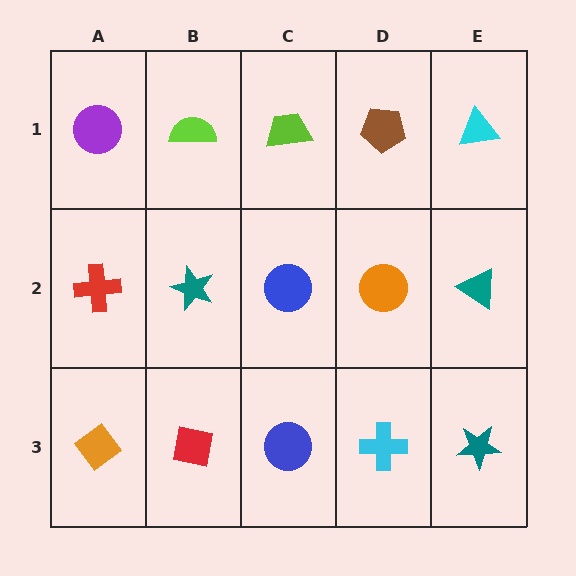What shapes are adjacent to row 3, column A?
A red cross (row 2, column A), a red square (row 3, column B).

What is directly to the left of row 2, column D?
A blue circle.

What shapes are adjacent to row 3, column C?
A blue circle (row 2, column C), a red square (row 3, column B), a cyan cross (row 3, column D).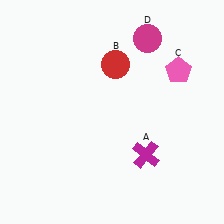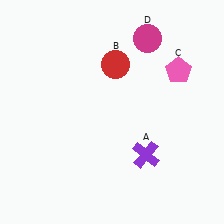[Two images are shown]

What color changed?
The cross (A) changed from magenta in Image 1 to purple in Image 2.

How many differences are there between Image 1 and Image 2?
There is 1 difference between the two images.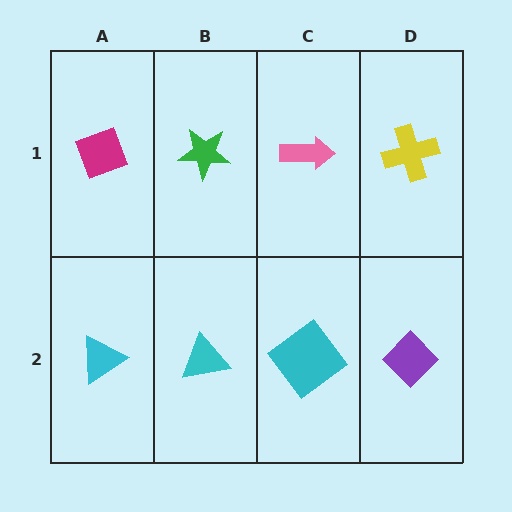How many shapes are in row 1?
4 shapes.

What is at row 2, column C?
A cyan diamond.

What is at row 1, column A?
A magenta diamond.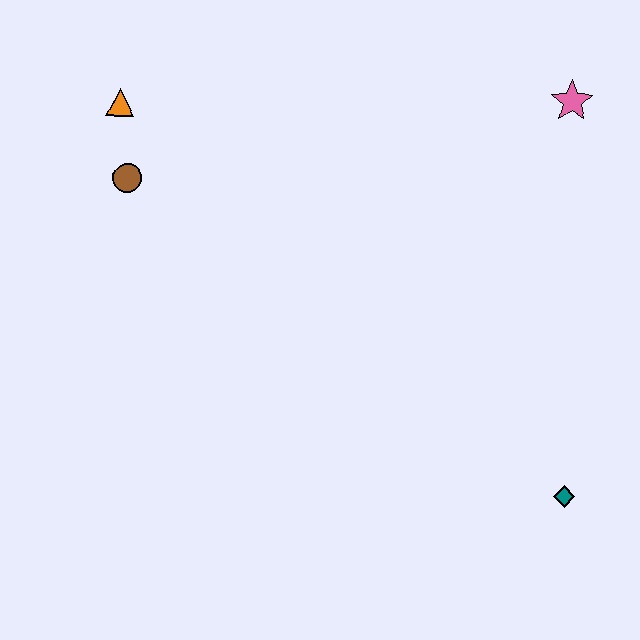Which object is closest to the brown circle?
The orange triangle is closest to the brown circle.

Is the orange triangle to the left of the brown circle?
Yes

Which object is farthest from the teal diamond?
The orange triangle is farthest from the teal diamond.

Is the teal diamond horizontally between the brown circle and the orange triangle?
No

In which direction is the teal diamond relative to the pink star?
The teal diamond is below the pink star.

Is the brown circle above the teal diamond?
Yes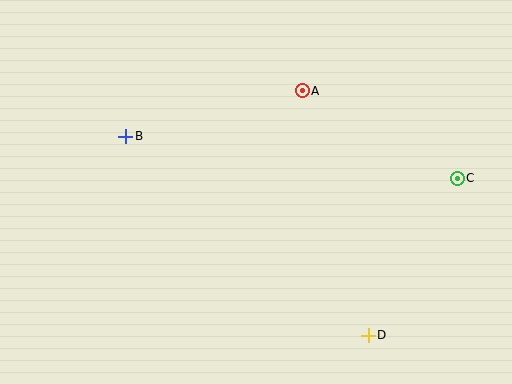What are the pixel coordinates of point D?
Point D is at (368, 335).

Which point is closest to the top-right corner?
Point C is closest to the top-right corner.